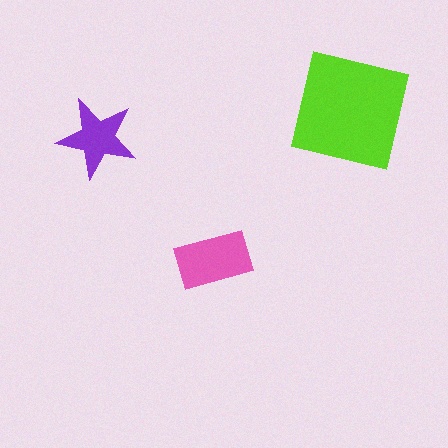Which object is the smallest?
The purple star.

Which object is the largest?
The lime square.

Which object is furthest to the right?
The lime square is rightmost.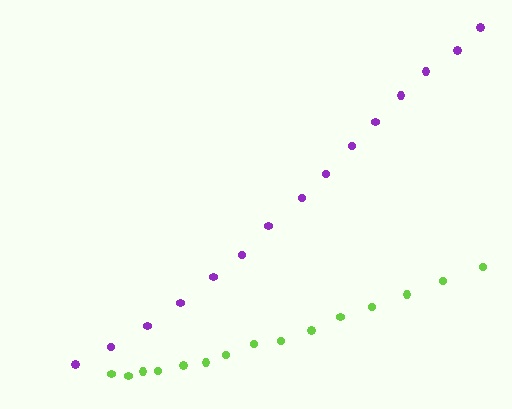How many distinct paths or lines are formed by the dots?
There are 2 distinct paths.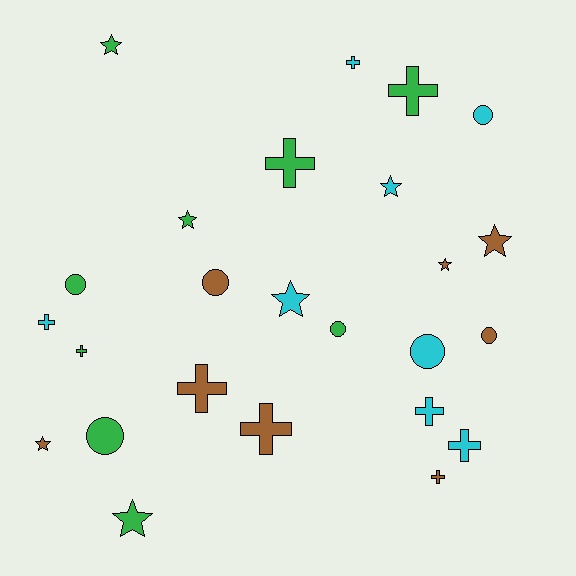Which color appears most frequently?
Green, with 9 objects.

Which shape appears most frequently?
Cross, with 10 objects.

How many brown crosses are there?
There are 3 brown crosses.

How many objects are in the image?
There are 25 objects.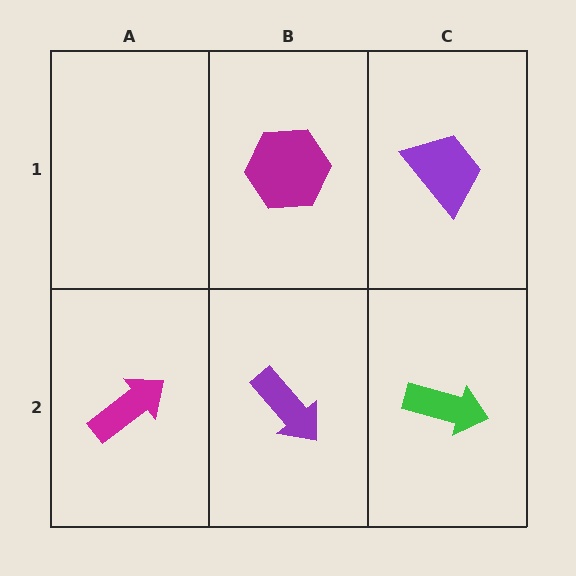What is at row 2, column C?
A green arrow.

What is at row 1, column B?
A magenta hexagon.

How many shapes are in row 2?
3 shapes.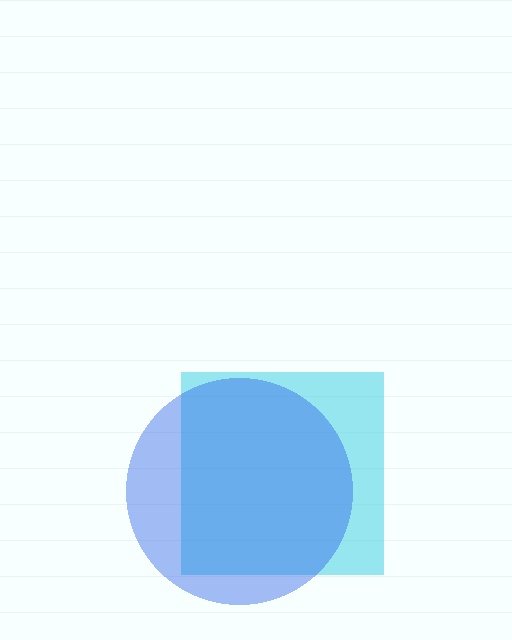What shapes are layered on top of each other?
The layered shapes are: a cyan square, a blue circle.